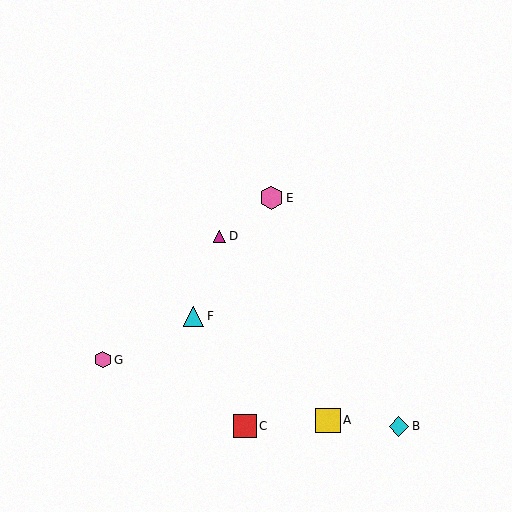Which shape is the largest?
The yellow square (labeled A) is the largest.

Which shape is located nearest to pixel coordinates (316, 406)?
The yellow square (labeled A) at (328, 420) is nearest to that location.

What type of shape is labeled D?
Shape D is a magenta triangle.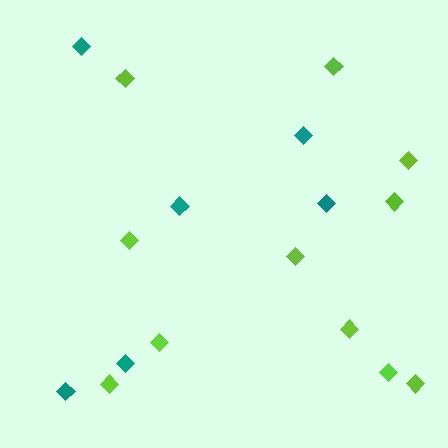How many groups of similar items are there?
There are 2 groups: one group of lime diamonds (11) and one group of teal diamonds (6).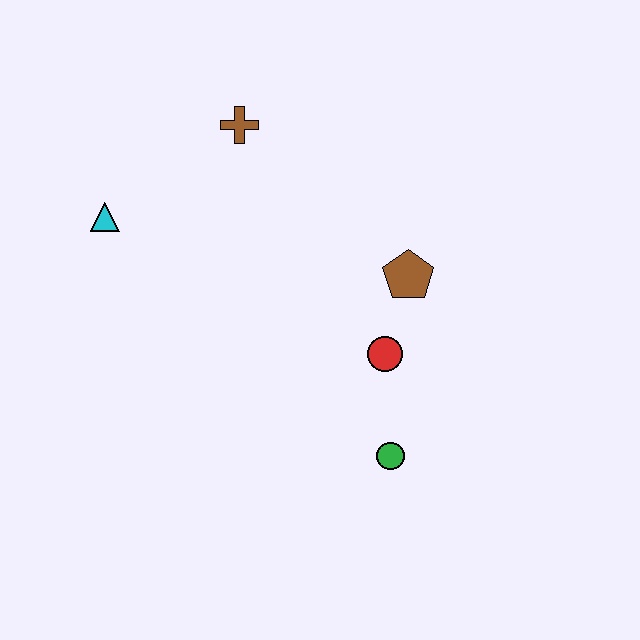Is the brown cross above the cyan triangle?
Yes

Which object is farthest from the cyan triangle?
The green circle is farthest from the cyan triangle.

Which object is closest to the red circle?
The brown pentagon is closest to the red circle.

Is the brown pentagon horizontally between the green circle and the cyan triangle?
No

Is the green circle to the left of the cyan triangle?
No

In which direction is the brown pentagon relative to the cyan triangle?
The brown pentagon is to the right of the cyan triangle.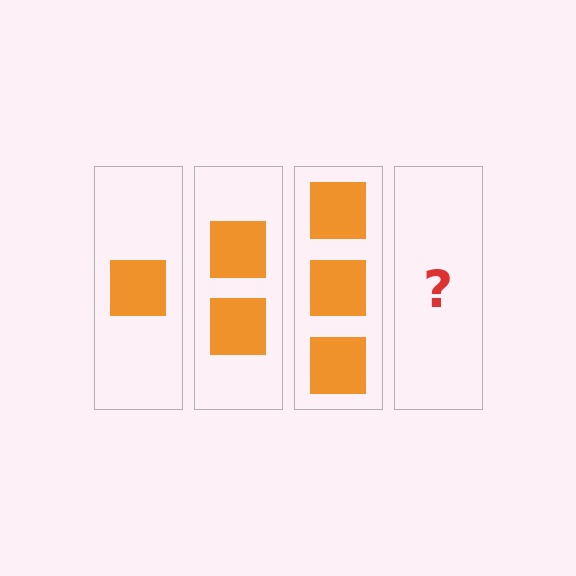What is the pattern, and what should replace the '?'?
The pattern is that each step adds one more square. The '?' should be 4 squares.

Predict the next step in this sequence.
The next step is 4 squares.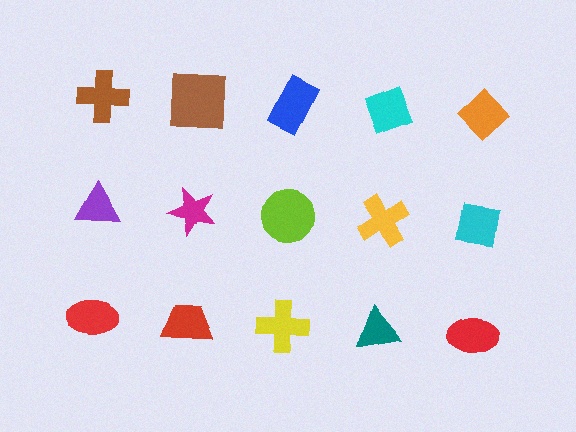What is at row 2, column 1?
A purple triangle.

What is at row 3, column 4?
A teal triangle.